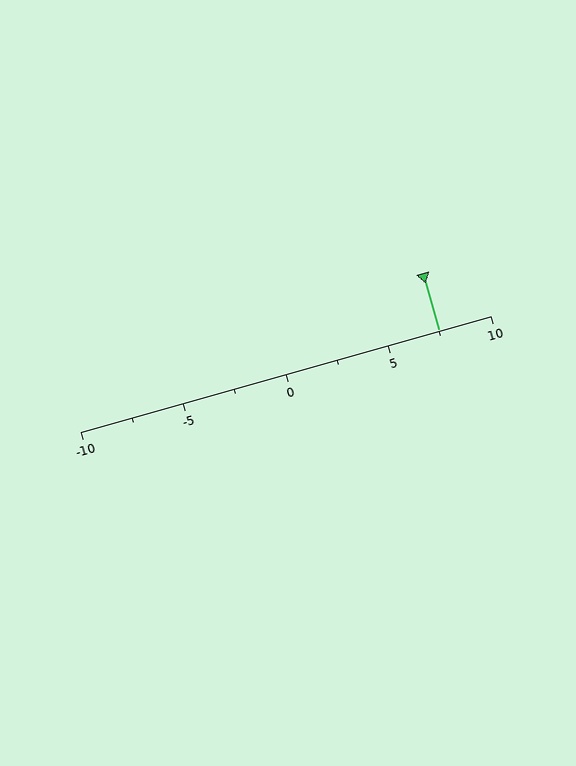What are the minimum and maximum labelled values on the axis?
The axis runs from -10 to 10.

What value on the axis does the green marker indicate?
The marker indicates approximately 7.5.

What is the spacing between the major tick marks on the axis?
The major ticks are spaced 5 apart.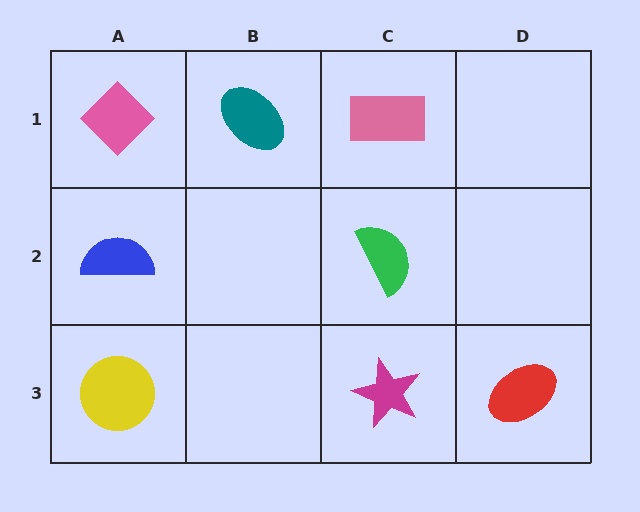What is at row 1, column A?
A pink diamond.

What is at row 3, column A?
A yellow circle.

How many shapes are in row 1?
3 shapes.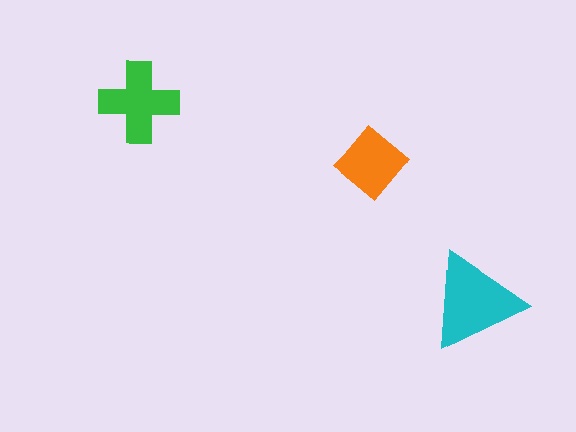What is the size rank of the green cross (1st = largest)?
2nd.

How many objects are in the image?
There are 3 objects in the image.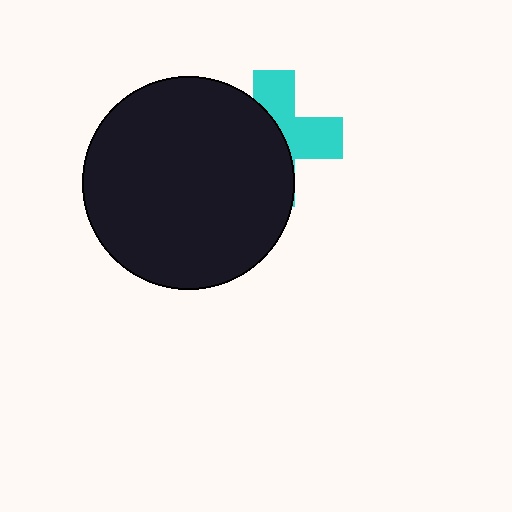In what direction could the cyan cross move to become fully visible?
The cyan cross could move right. That would shift it out from behind the black circle entirely.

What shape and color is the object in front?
The object in front is a black circle.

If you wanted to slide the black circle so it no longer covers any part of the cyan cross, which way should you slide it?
Slide it left — that is the most direct way to separate the two shapes.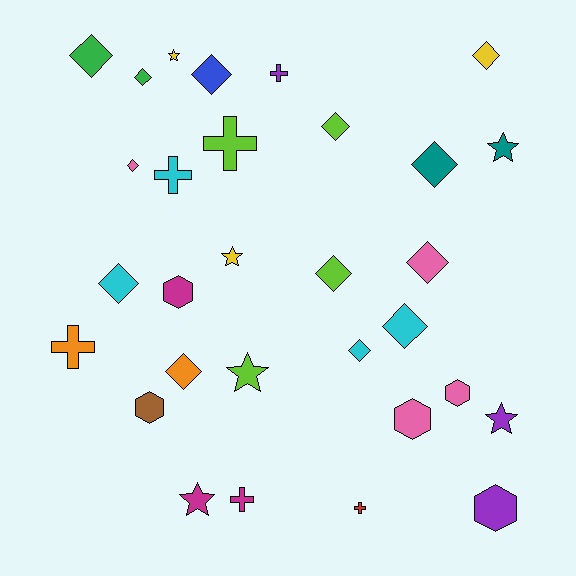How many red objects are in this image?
There is 1 red object.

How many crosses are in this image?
There are 6 crosses.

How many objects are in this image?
There are 30 objects.